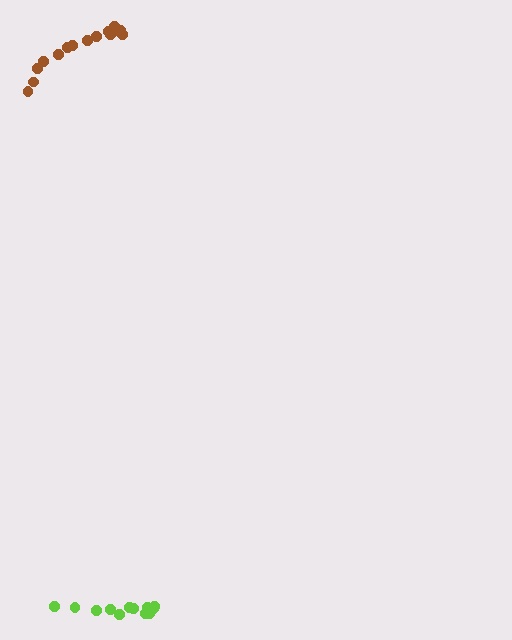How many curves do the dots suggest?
There are 2 distinct paths.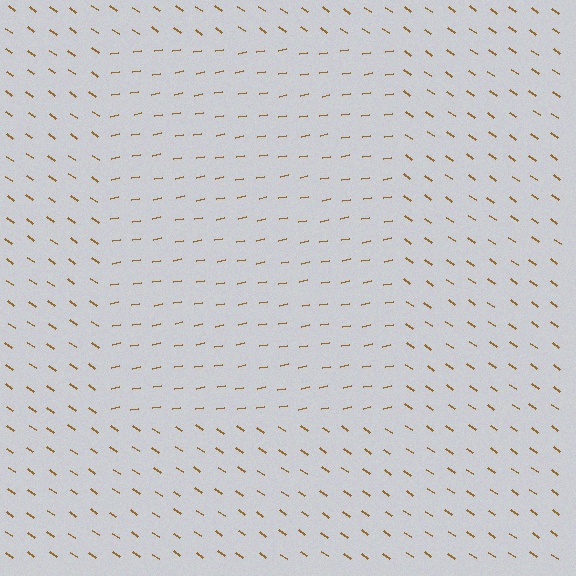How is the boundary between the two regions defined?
The boundary is defined purely by a change in line orientation (approximately 45 degrees difference). All lines are the same color and thickness.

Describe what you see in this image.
The image is filled with small brown line segments. A rectangle region in the image has lines oriented differently from the surrounding lines, creating a visible texture boundary.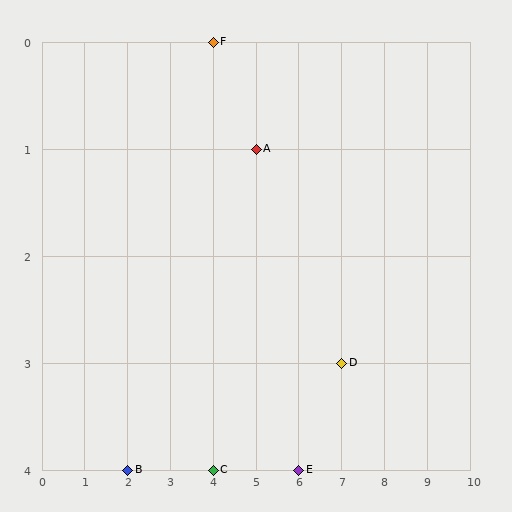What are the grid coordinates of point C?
Point C is at grid coordinates (4, 4).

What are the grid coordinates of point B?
Point B is at grid coordinates (2, 4).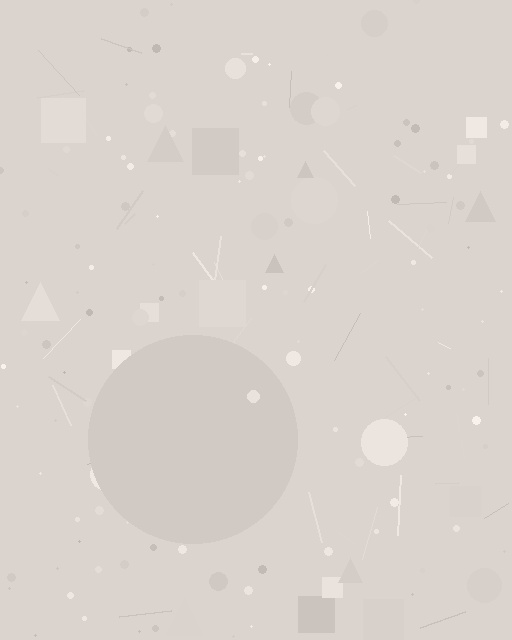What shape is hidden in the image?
A circle is hidden in the image.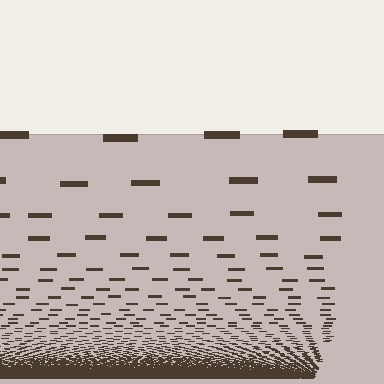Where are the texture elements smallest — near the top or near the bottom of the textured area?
Near the bottom.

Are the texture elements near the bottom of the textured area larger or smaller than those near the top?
Smaller. The gradient is inverted — elements near the bottom are smaller and denser.